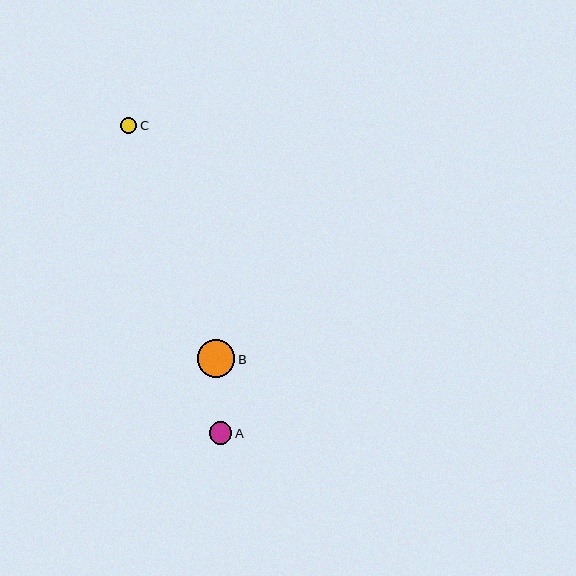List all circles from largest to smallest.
From largest to smallest: B, A, C.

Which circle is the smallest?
Circle C is the smallest with a size of approximately 16 pixels.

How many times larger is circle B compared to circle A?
Circle B is approximately 1.7 times the size of circle A.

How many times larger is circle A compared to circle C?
Circle A is approximately 1.4 times the size of circle C.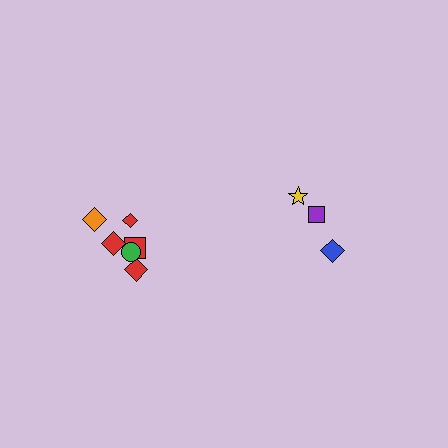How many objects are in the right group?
There are 3 objects.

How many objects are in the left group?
There are 6 objects.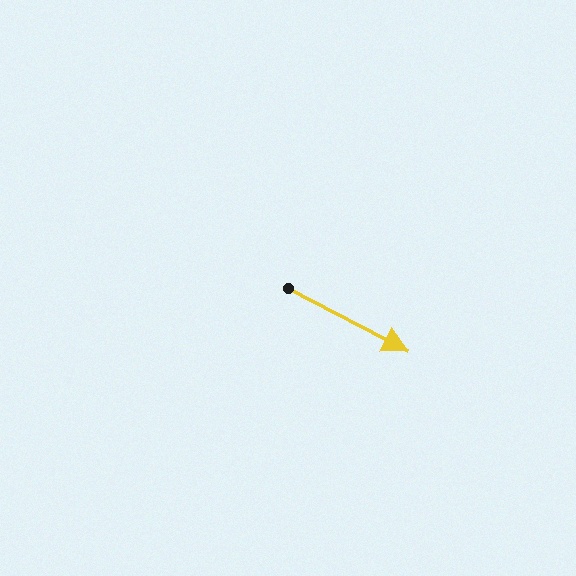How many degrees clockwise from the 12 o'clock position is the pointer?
Approximately 118 degrees.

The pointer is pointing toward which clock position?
Roughly 4 o'clock.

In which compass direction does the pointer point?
Southeast.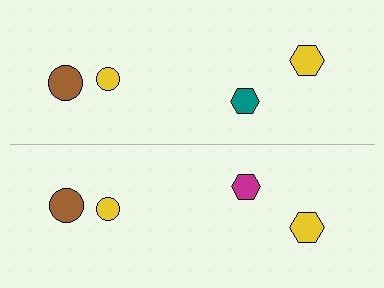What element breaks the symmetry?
The magenta hexagon on the bottom side breaks the symmetry — its mirror counterpart is teal.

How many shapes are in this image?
There are 8 shapes in this image.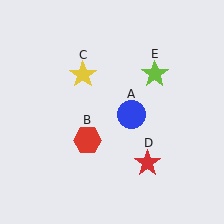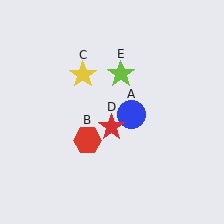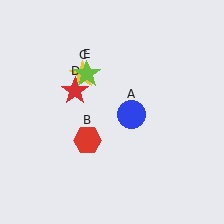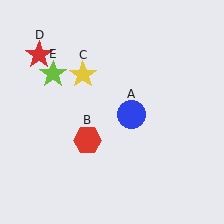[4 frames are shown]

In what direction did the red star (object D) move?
The red star (object D) moved up and to the left.